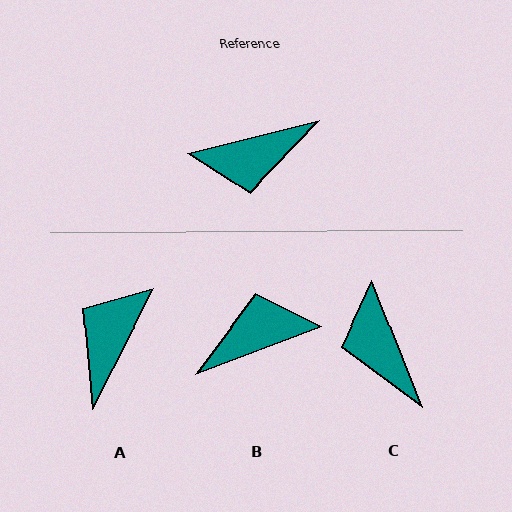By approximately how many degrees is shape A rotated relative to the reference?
Approximately 131 degrees clockwise.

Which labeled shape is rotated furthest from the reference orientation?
B, about 173 degrees away.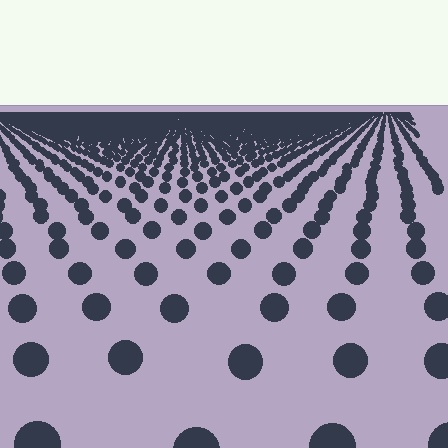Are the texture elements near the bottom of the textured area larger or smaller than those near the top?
Larger. Near the bottom, elements are closer to the viewer and appear at a bigger on-screen size.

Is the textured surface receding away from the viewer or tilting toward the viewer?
The surface is receding away from the viewer. Texture elements get smaller and denser toward the top.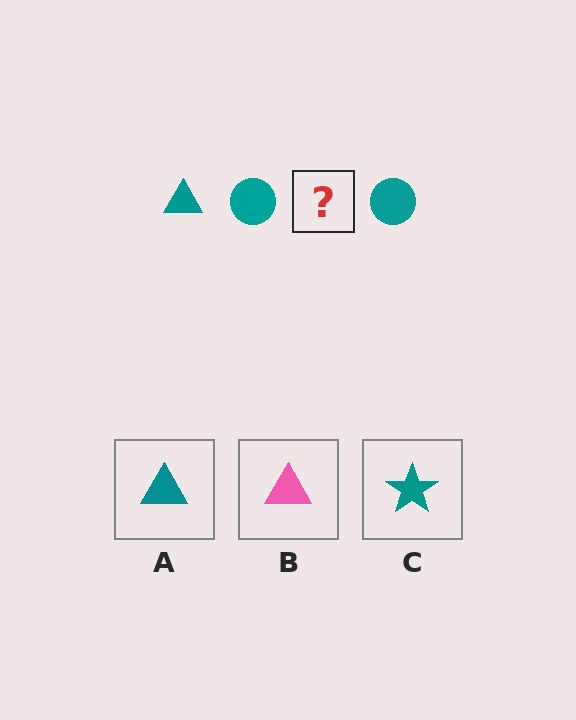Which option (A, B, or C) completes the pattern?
A.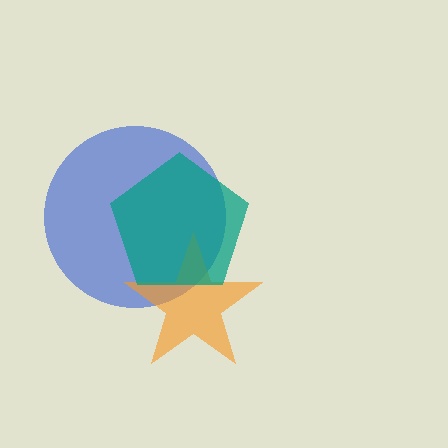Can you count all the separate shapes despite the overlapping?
Yes, there are 3 separate shapes.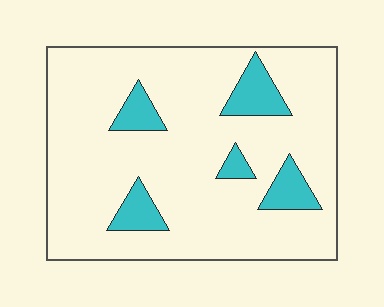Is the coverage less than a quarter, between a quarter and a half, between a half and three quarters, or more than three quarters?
Less than a quarter.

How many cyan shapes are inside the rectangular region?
5.